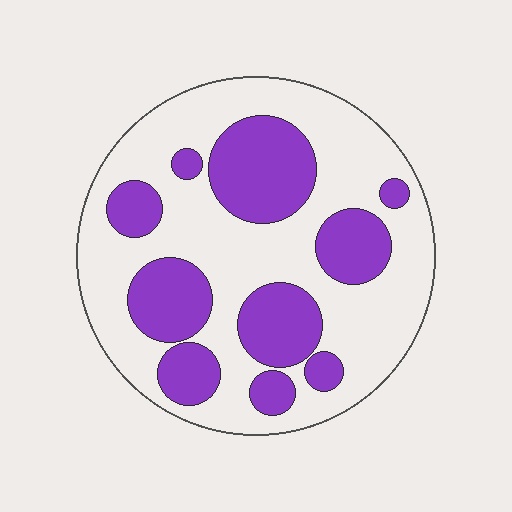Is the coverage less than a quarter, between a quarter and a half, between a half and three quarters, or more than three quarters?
Between a quarter and a half.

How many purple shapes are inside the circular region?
10.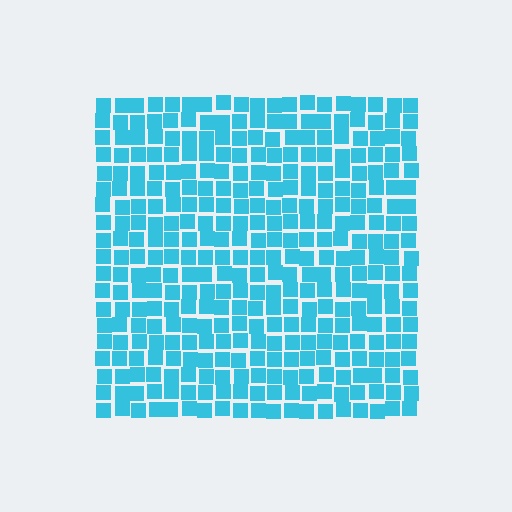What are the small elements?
The small elements are squares.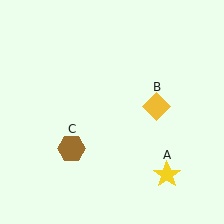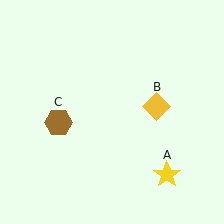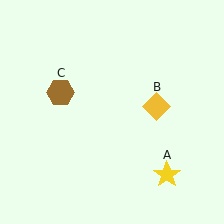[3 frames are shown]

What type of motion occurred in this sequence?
The brown hexagon (object C) rotated clockwise around the center of the scene.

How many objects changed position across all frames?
1 object changed position: brown hexagon (object C).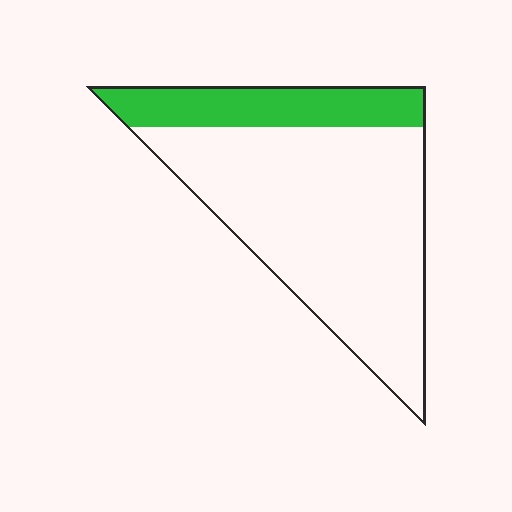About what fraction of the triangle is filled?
About one quarter (1/4).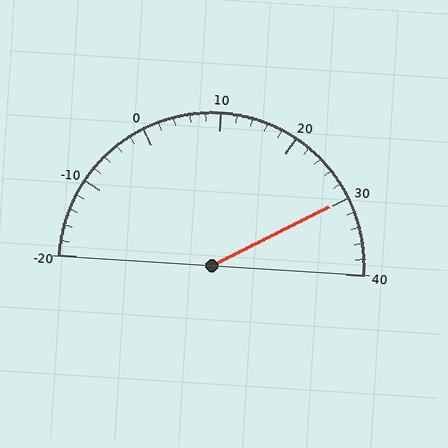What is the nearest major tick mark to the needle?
The nearest major tick mark is 30.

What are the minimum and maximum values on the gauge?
The gauge ranges from -20 to 40.